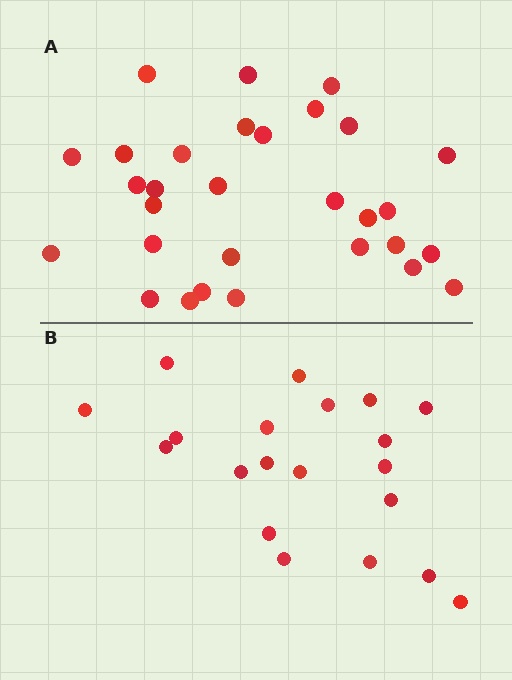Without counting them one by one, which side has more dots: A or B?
Region A (the top region) has more dots.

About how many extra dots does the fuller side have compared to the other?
Region A has roughly 10 or so more dots than region B.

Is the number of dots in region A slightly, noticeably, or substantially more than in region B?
Region A has substantially more. The ratio is roughly 1.5 to 1.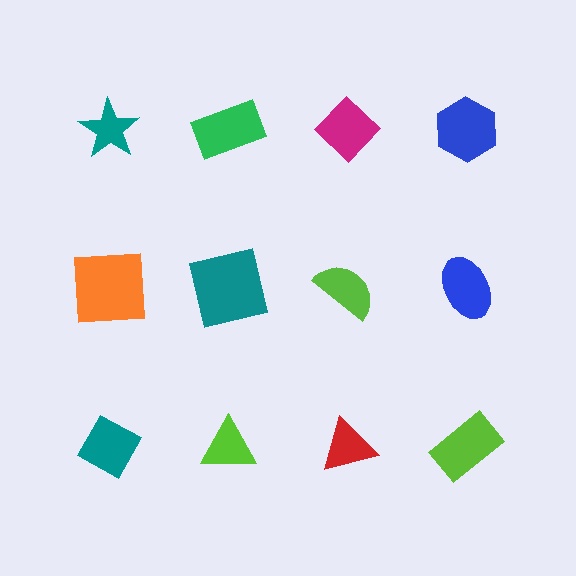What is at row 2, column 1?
An orange square.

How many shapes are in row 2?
4 shapes.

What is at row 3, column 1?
A teal diamond.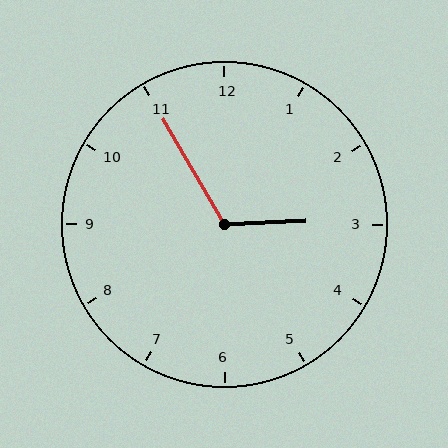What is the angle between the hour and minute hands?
Approximately 118 degrees.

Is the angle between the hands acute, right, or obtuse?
It is obtuse.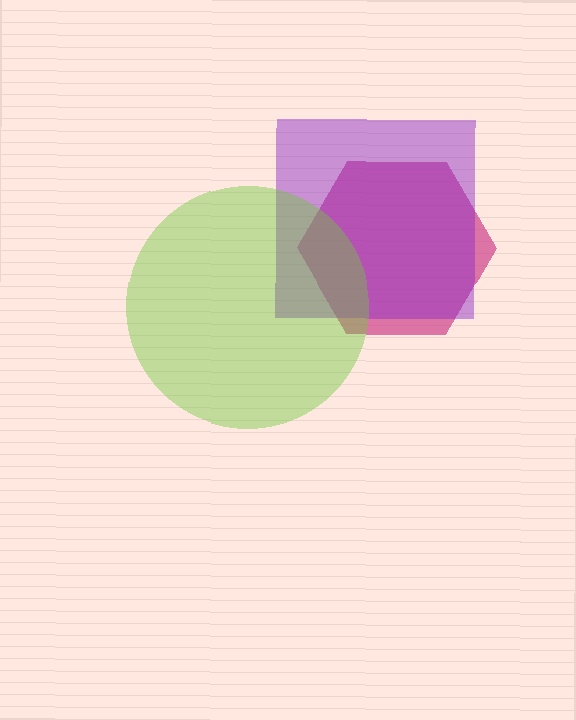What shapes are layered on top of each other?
The layered shapes are: a magenta hexagon, a purple square, a lime circle.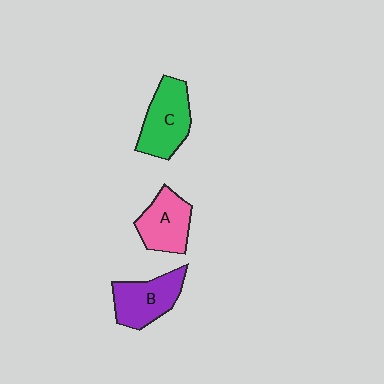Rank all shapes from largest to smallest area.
From largest to smallest: C (green), B (purple), A (pink).